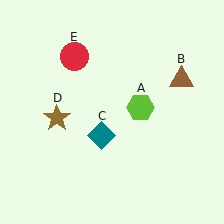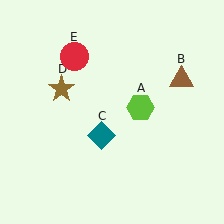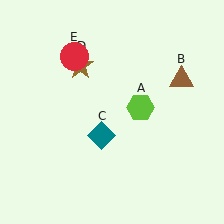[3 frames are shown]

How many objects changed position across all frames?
1 object changed position: brown star (object D).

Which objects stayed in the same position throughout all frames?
Lime hexagon (object A) and brown triangle (object B) and teal diamond (object C) and red circle (object E) remained stationary.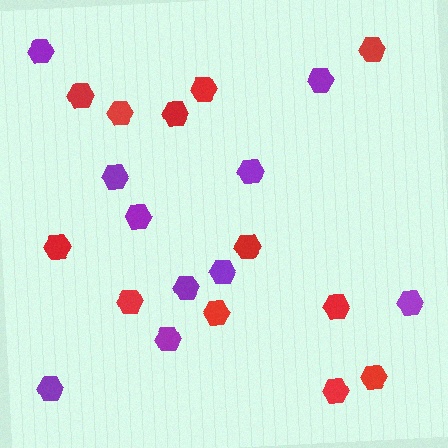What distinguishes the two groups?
There are 2 groups: one group of purple hexagons (10) and one group of red hexagons (12).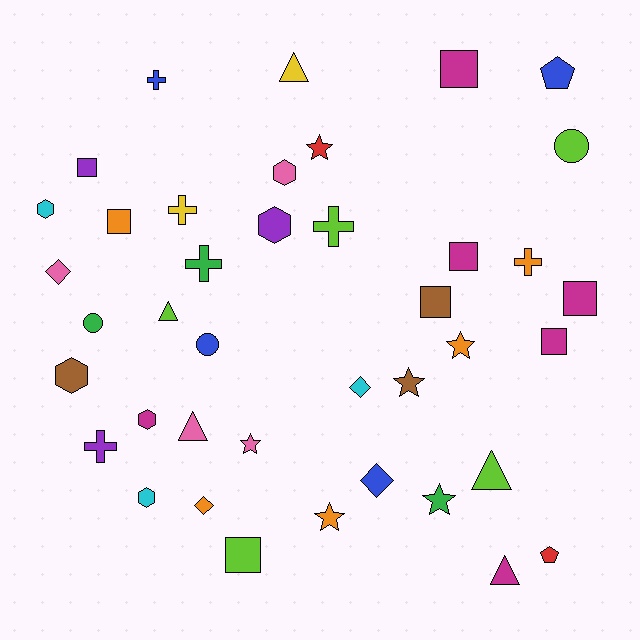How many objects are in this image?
There are 40 objects.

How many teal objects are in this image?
There are no teal objects.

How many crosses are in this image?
There are 6 crosses.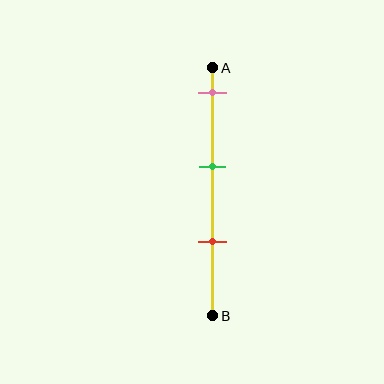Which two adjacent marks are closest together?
The green and red marks are the closest adjacent pair.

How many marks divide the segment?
There are 3 marks dividing the segment.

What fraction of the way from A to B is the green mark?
The green mark is approximately 40% (0.4) of the way from A to B.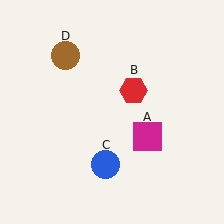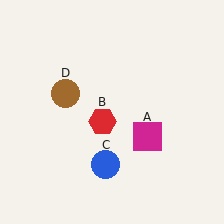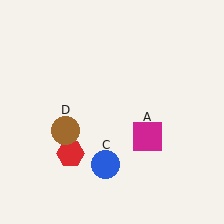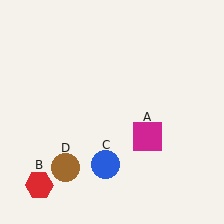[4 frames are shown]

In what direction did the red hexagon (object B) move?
The red hexagon (object B) moved down and to the left.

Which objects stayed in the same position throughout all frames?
Magenta square (object A) and blue circle (object C) remained stationary.